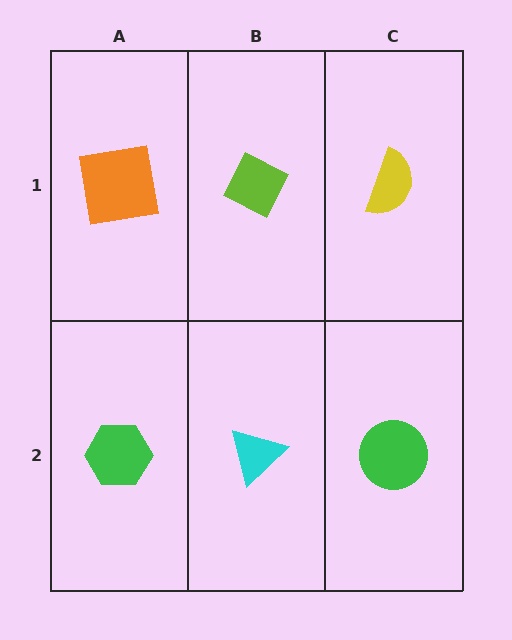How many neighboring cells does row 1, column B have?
3.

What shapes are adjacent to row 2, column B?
A lime diamond (row 1, column B), a green hexagon (row 2, column A), a green circle (row 2, column C).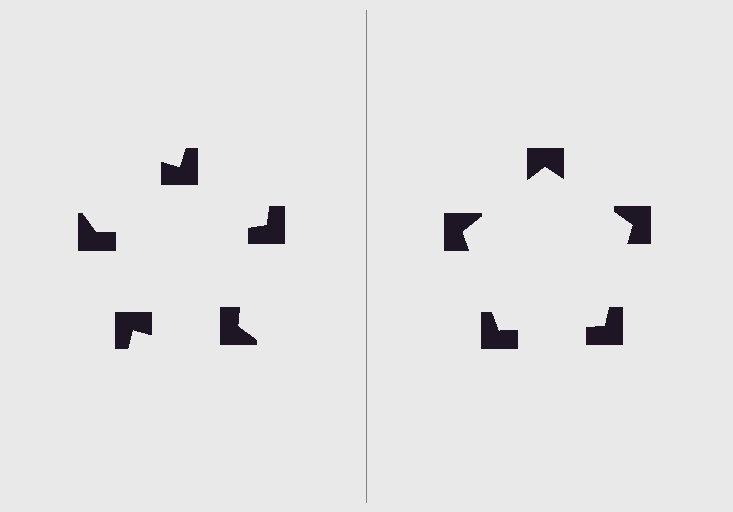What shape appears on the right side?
An illusory pentagon.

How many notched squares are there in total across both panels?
10 — 5 on each side.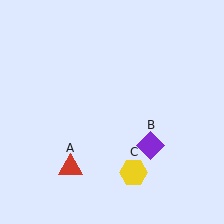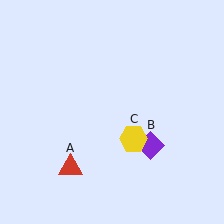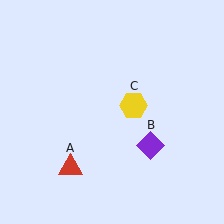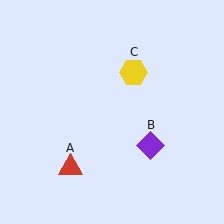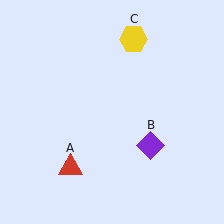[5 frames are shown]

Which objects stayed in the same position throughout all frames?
Red triangle (object A) and purple diamond (object B) remained stationary.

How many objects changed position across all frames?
1 object changed position: yellow hexagon (object C).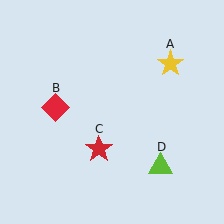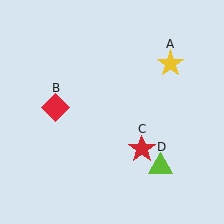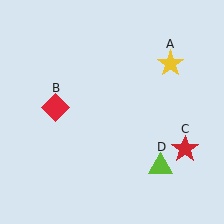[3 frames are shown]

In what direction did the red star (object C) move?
The red star (object C) moved right.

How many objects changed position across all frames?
1 object changed position: red star (object C).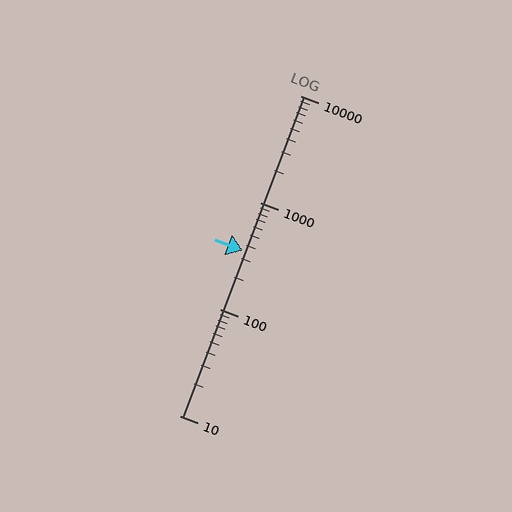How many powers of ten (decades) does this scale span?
The scale spans 3 decades, from 10 to 10000.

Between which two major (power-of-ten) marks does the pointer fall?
The pointer is between 100 and 1000.